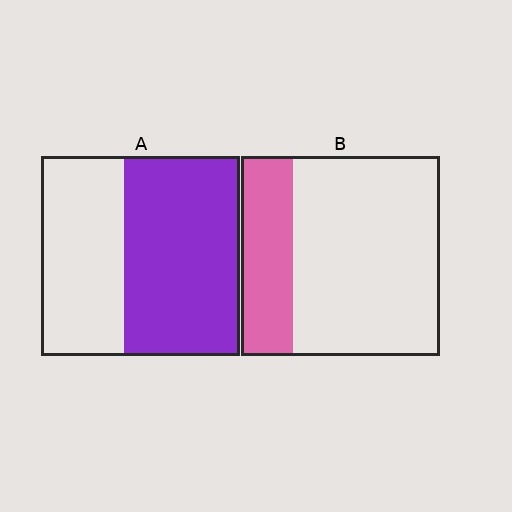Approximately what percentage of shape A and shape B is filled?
A is approximately 60% and B is approximately 25%.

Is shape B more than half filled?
No.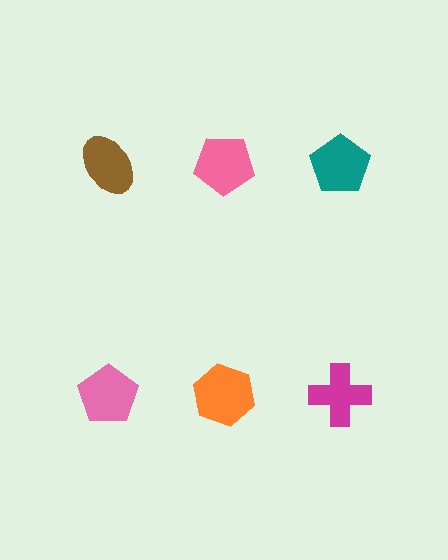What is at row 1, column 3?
A teal pentagon.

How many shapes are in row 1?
3 shapes.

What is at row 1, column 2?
A pink pentagon.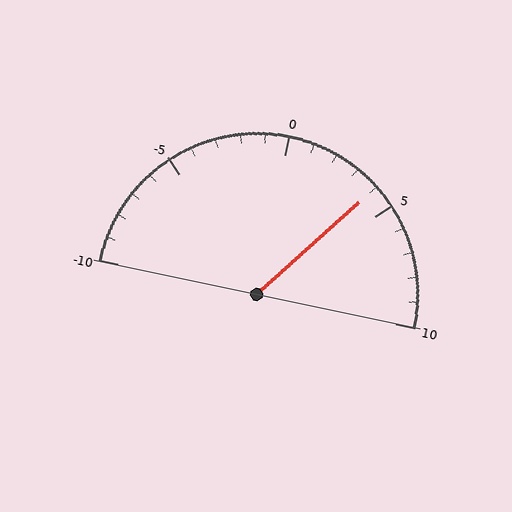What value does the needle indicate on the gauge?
The needle indicates approximately 4.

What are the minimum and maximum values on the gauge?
The gauge ranges from -10 to 10.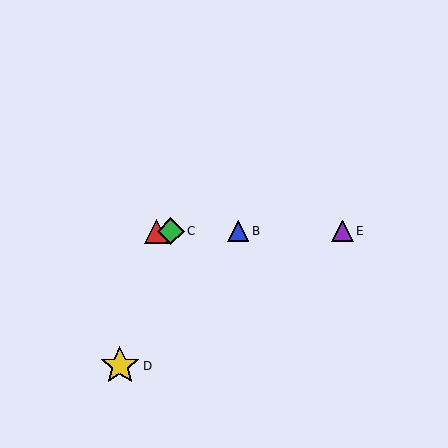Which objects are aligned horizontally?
Objects A, B, C, E are aligned horizontally.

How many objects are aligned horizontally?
4 objects (A, B, C, E) are aligned horizontally.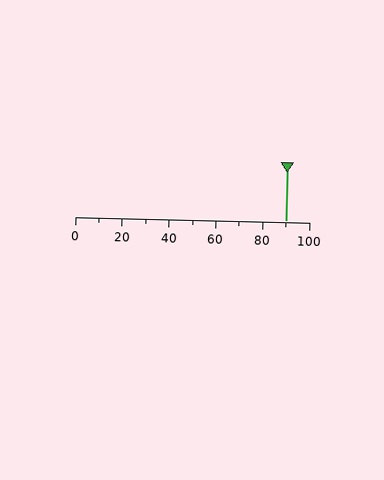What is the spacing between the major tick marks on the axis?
The major ticks are spaced 20 apart.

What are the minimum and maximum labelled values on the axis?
The axis runs from 0 to 100.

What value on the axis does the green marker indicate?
The marker indicates approximately 90.